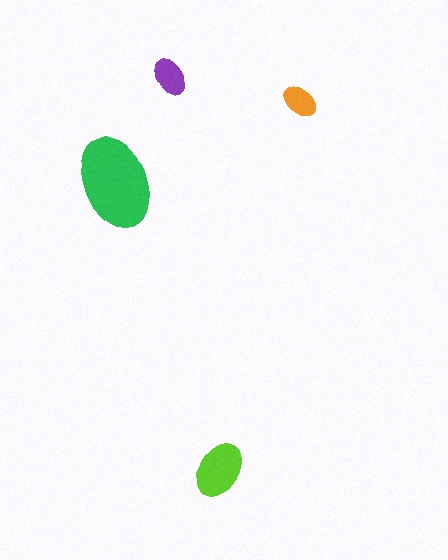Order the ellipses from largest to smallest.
the green one, the lime one, the purple one, the orange one.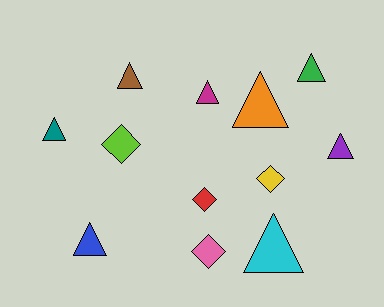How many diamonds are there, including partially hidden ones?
There are 4 diamonds.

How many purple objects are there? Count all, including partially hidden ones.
There is 1 purple object.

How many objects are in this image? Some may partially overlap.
There are 12 objects.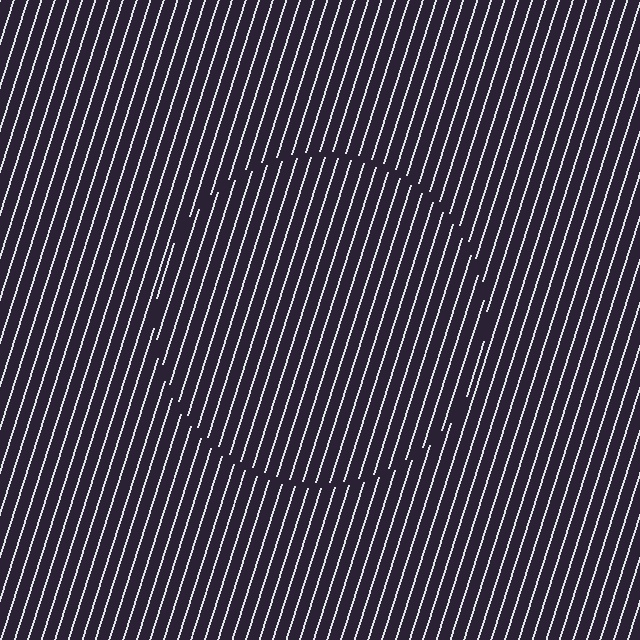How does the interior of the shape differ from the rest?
The interior of the shape contains the same grating, shifted by half a period — the contour is defined by the phase discontinuity where line-ends from the inner and outer gratings abut.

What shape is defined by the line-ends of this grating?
An illusory circle. The interior of the shape contains the same grating, shifted by half a period — the contour is defined by the phase discontinuity where line-ends from the inner and outer gratings abut.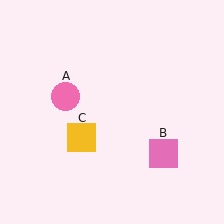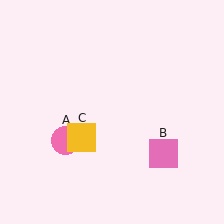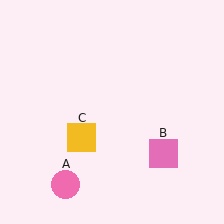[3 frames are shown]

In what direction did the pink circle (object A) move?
The pink circle (object A) moved down.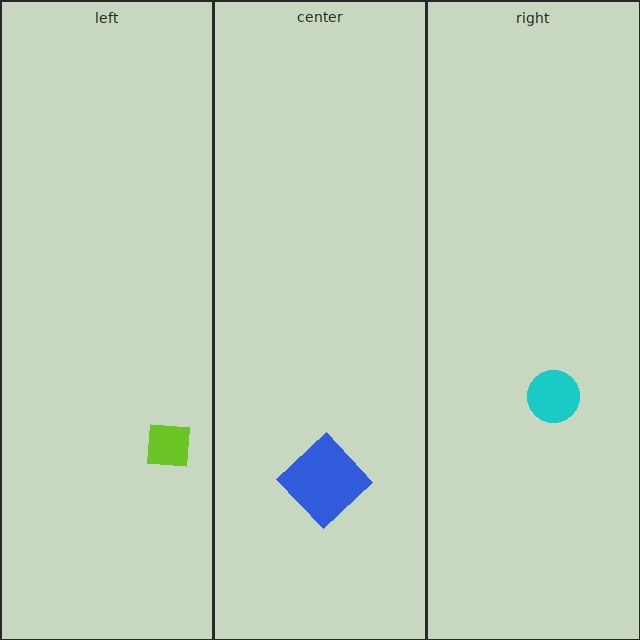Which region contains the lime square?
The left region.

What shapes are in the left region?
The lime square.